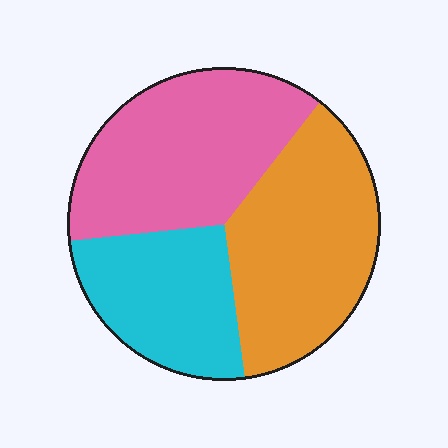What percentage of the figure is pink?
Pink covers around 35% of the figure.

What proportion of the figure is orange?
Orange covers roughly 35% of the figure.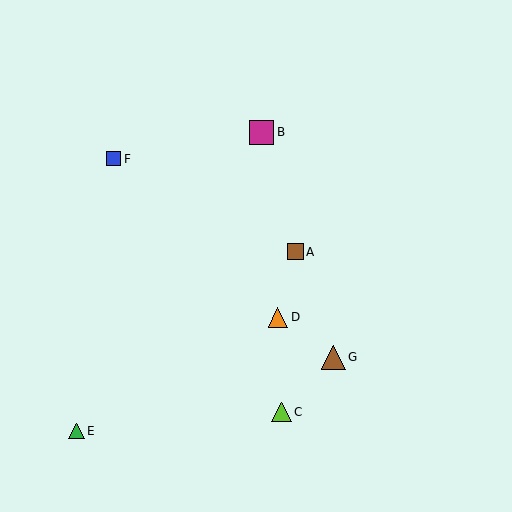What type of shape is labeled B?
Shape B is a magenta square.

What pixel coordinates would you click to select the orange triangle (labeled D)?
Click at (278, 317) to select the orange triangle D.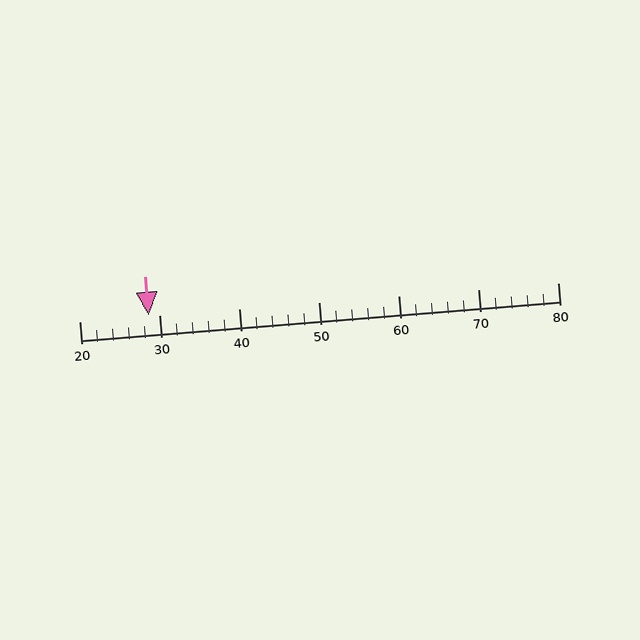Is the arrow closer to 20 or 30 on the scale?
The arrow is closer to 30.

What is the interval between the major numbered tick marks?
The major tick marks are spaced 10 units apart.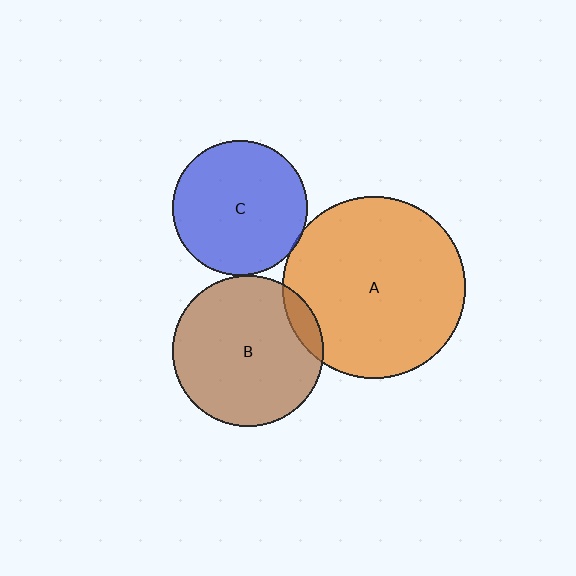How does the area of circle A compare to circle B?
Approximately 1.5 times.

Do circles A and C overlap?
Yes.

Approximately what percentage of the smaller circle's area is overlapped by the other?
Approximately 5%.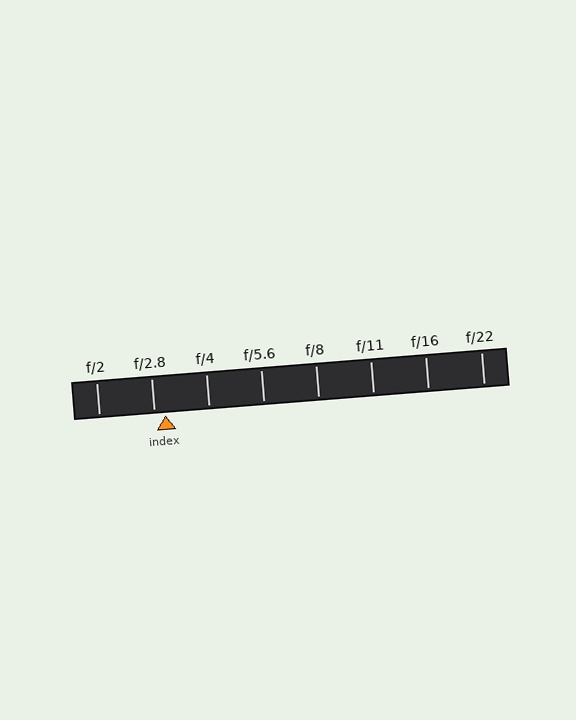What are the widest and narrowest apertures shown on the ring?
The widest aperture shown is f/2 and the narrowest is f/22.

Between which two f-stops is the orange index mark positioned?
The index mark is between f/2.8 and f/4.